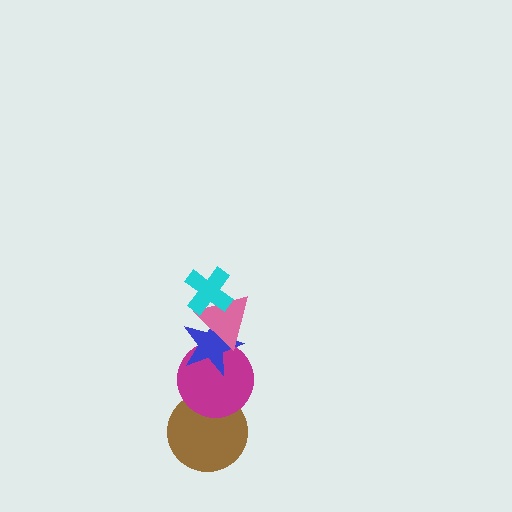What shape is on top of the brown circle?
The magenta circle is on top of the brown circle.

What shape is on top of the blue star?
The pink triangle is on top of the blue star.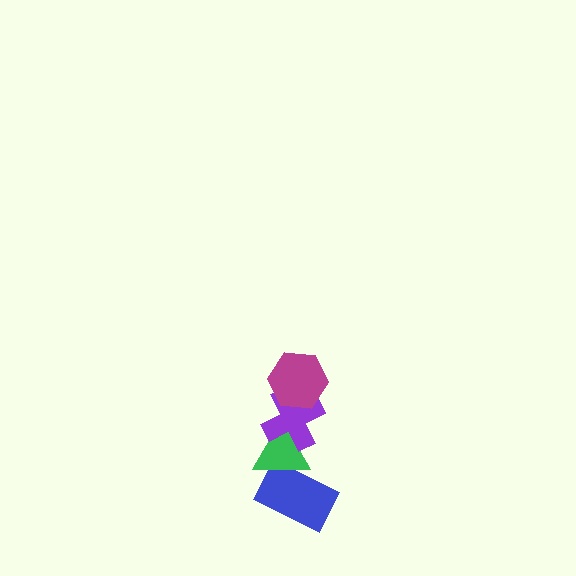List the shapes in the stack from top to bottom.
From top to bottom: the magenta hexagon, the purple cross, the green triangle, the blue rectangle.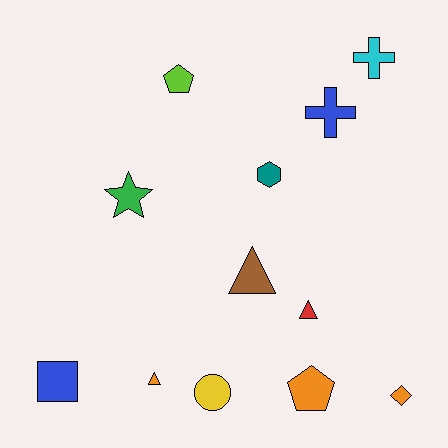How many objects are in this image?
There are 12 objects.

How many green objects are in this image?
There is 1 green object.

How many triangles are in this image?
There are 3 triangles.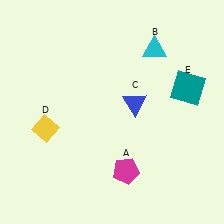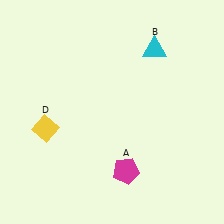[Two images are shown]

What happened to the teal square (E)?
The teal square (E) was removed in Image 2. It was in the top-right area of Image 1.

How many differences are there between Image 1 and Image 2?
There are 2 differences between the two images.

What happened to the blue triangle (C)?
The blue triangle (C) was removed in Image 2. It was in the top-right area of Image 1.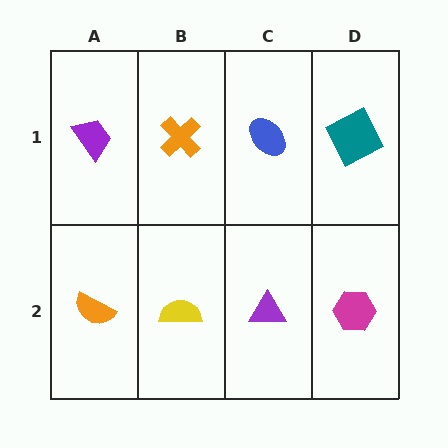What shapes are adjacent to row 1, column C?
A purple triangle (row 2, column C), an orange cross (row 1, column B), a teal square (row 1, column D).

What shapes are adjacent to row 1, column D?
A magenta hexagon (row 2, column D), a blue ellipse (row 1, column C).